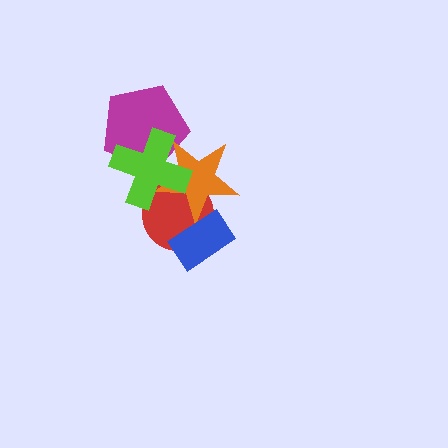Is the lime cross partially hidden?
No, no other shape covers it.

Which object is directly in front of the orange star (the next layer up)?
The blue rectangle is directly in front of the orange star.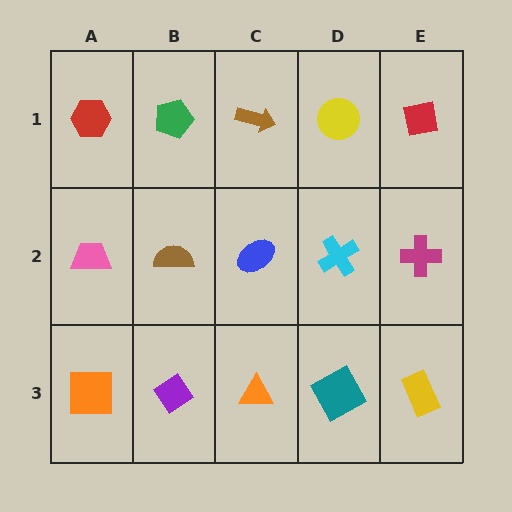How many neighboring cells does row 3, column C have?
3.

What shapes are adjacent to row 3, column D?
A cyan cross (row 2, column D), an orange triangle (row 3, column C), a yellow rectangle (row 3, column E).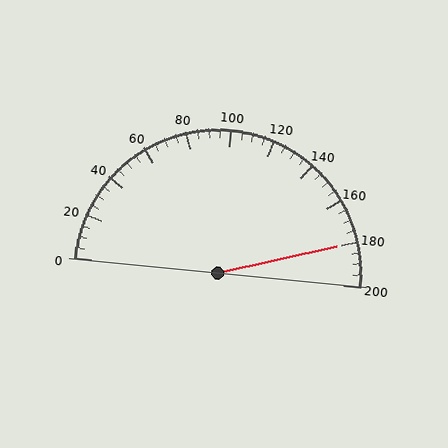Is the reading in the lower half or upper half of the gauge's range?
The reading is in the upper half of the range (0 to 200).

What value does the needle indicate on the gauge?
The needle indicates approximately 180.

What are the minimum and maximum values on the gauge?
The gauge ranges from 0 to 200.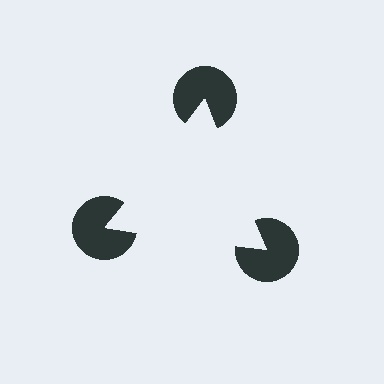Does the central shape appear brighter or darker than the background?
It typically appears slightly brighter than the background, even though no actual brightness change is drawn.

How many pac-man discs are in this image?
There are 3 — one at each vertex of the illusory triangle.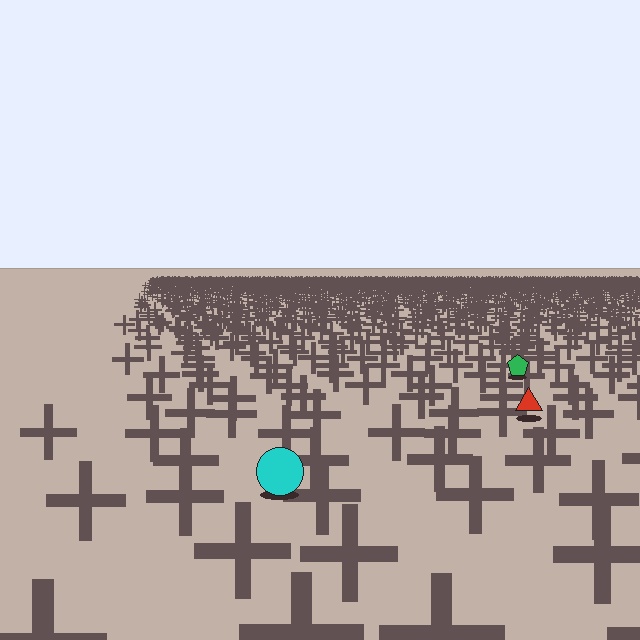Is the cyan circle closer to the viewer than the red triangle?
Yes. The cyan circle is closer — you can tell from the texture gradient: the ground texture is coarser near it.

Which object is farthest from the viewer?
The green pentagon is farthest from the viewer. It appears smaller and the ground texture around it is denser.